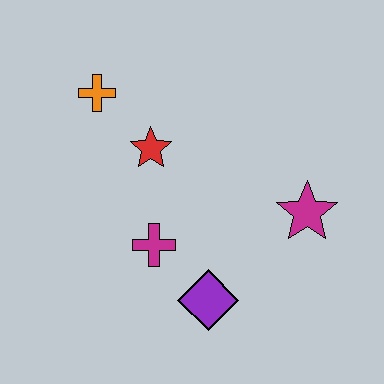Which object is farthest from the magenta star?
The orange cross is farthest from the magenta star.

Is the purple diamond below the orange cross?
Yes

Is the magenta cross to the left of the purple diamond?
Yes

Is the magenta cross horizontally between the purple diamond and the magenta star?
No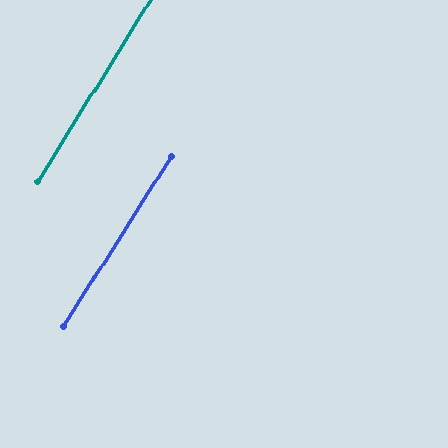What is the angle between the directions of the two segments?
Approximately 1 degree.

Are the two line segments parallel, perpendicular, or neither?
Parallel — their directions differ by only 0.8°.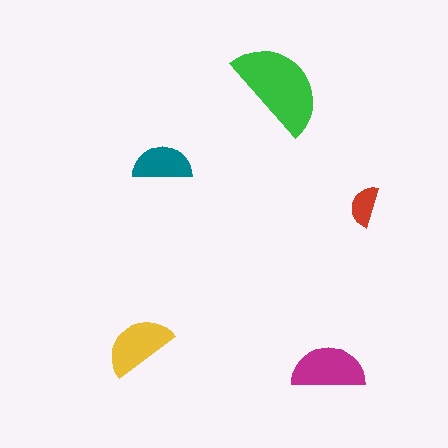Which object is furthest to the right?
The red semicircle is rightmost.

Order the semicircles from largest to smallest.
the green one, the magenta one, the yellow one, the teal one, the red one.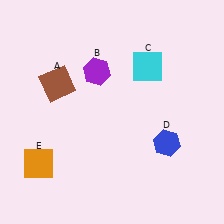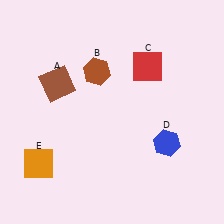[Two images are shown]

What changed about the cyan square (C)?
In Image 1, C is cyan. In Image 2, it changed to red.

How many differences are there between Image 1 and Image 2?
There are 2 differences between the two images.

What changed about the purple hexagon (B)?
In Image 1, B is purple. In Image 2, it changed to brown.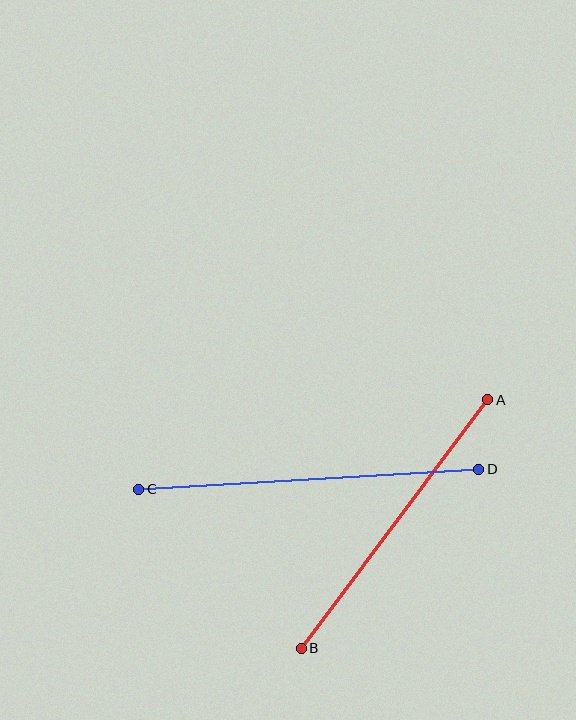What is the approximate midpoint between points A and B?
The midpoint is at approximately (395, 524) pixels.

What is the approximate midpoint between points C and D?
The midpoint is at approximately (309, 479) pixels.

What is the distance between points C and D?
The distance is approximately 341 pixels.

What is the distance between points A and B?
The distance is approximately 311 pixels.